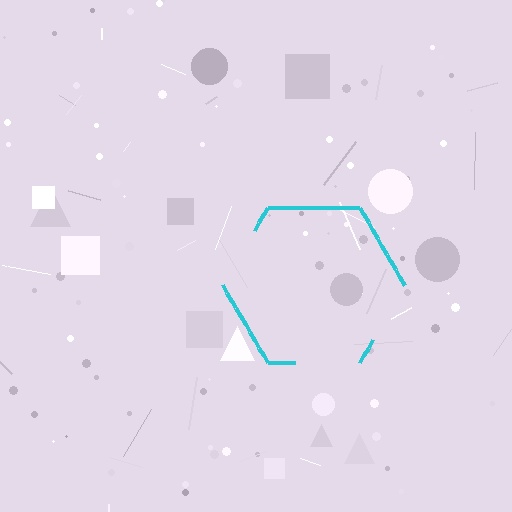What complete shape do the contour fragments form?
The contour fragments form a hexagon.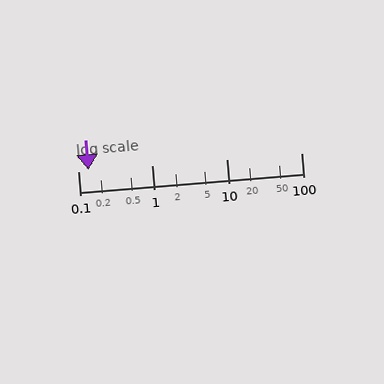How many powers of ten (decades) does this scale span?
The scale spans 3 decades, from 0.1 to 100.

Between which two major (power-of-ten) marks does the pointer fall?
The pointer is between 0.1 and 1.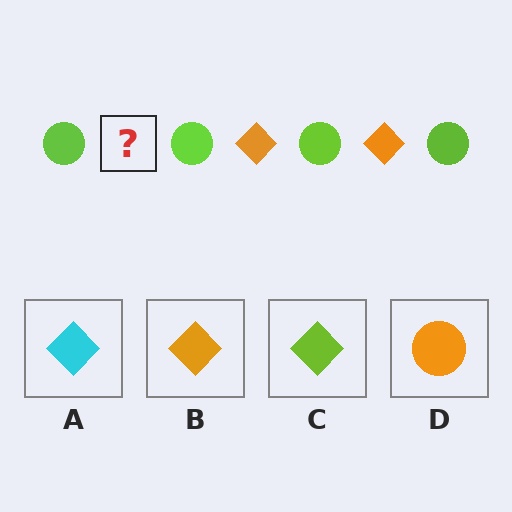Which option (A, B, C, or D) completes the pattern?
B.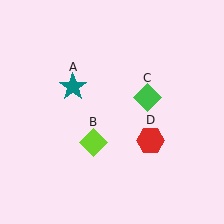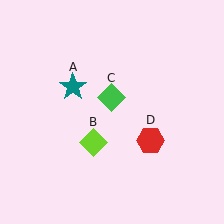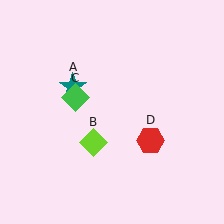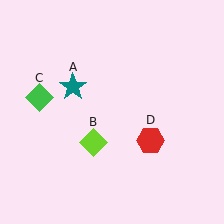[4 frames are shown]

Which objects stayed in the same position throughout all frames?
Teal star (object A) and lime diamond (object B) and red hexagon (object D) remained stationary.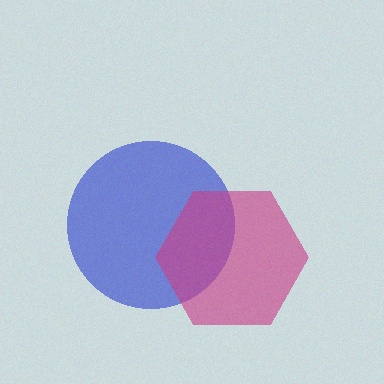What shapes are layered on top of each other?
The layered shapes are: a blue circle, a magenta hexagon.